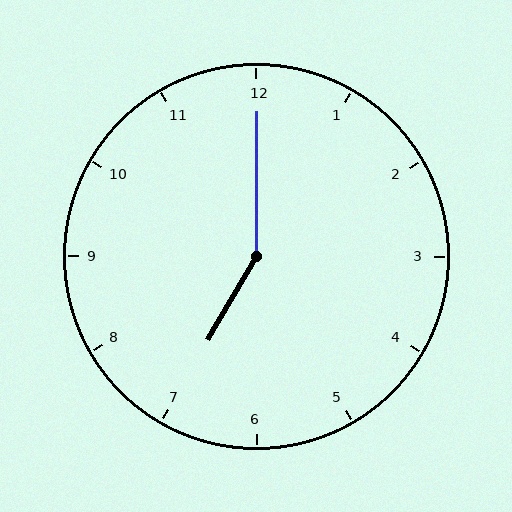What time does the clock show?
7:00.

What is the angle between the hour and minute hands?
Approximately 150 degrees.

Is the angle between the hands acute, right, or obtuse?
It is obtuse.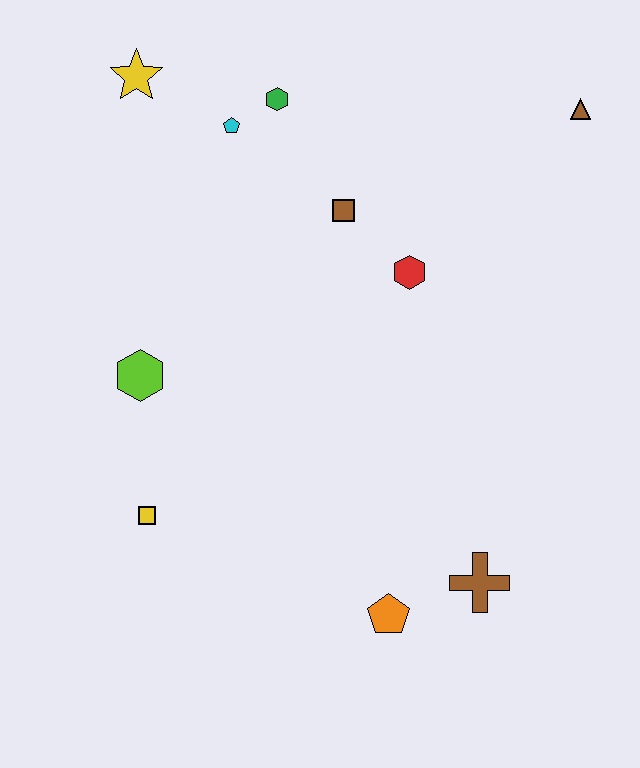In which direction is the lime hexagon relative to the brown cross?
The lime hexagon is to the left of the brown cross.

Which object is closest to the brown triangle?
The red hexagon is closest to the brown triangle.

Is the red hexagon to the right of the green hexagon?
Yes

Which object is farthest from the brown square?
The orange pentagon is farthest from the brown square.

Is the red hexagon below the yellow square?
No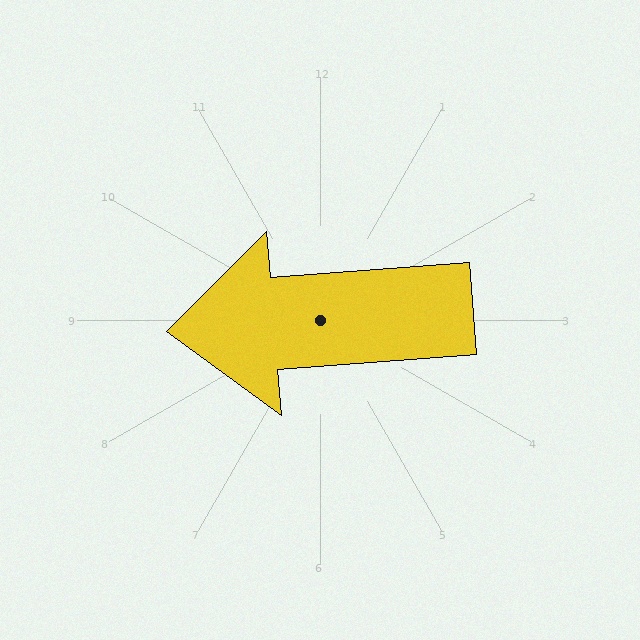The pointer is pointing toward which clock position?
Roughly 9 o'clock.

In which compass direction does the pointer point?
West.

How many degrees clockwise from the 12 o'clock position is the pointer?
Approximately 266 degrees.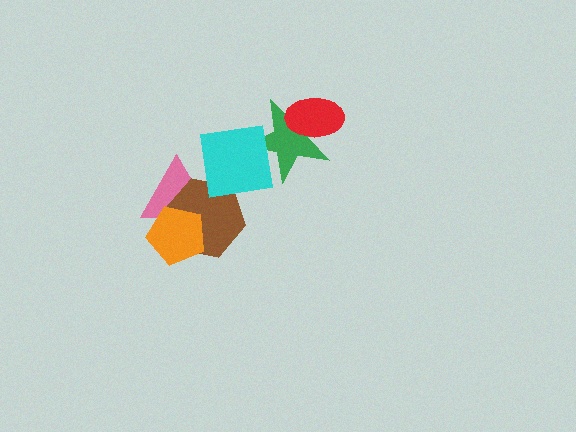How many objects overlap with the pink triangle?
3 objects overlap with the pink triangle.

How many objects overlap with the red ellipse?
1 object overlaps with the red ellipse.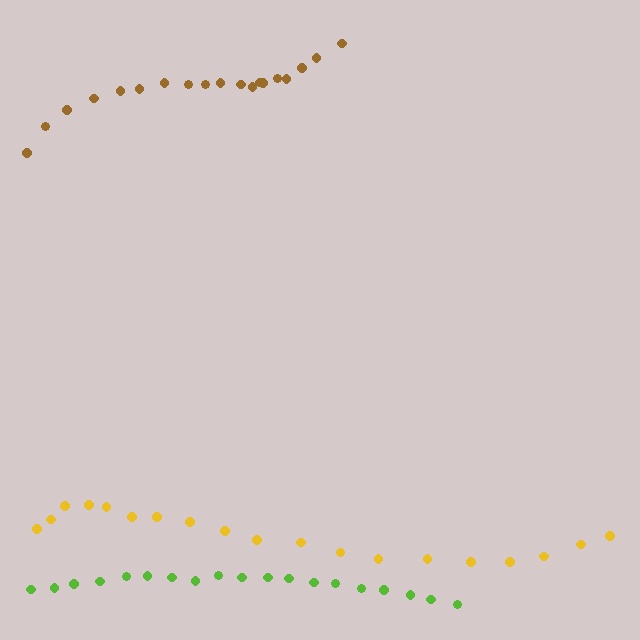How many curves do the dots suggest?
There are 3 distinct paths.